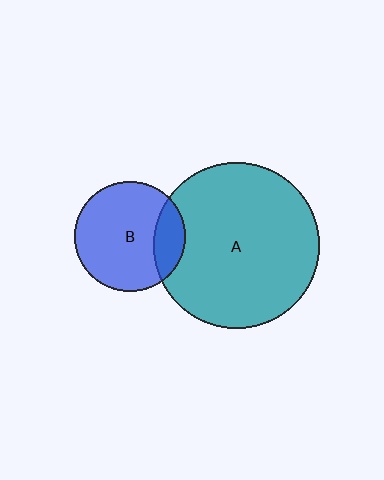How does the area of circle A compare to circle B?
Approximately 2.3 times.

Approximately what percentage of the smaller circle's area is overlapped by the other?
Approximately 20%.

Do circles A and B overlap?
Yes.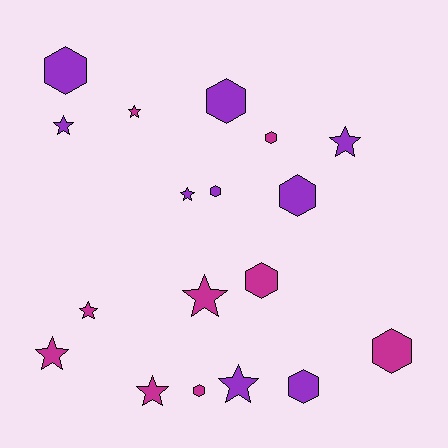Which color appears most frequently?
Magenta, with 9 objects.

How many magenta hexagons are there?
There are 4 magenta hexagons.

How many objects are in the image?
There are 18 objects.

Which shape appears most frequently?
Hexagon, with 9 objects.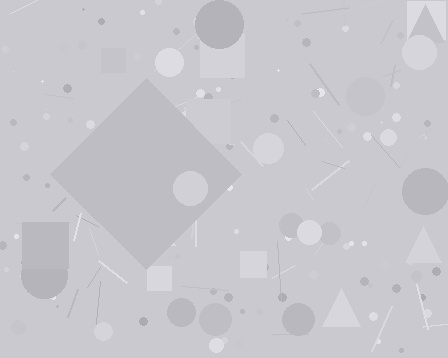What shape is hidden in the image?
A diamond is hidden in the image.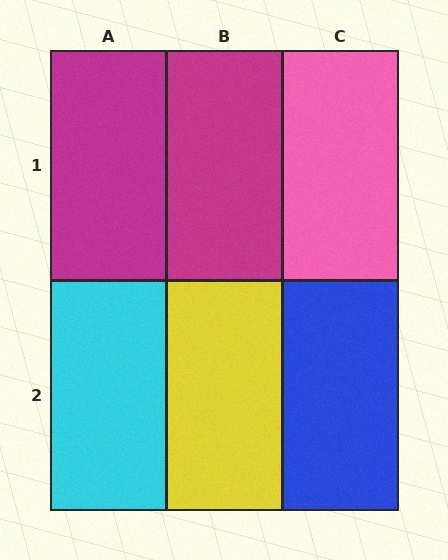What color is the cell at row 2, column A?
Cyan.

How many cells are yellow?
1 cell is yellow.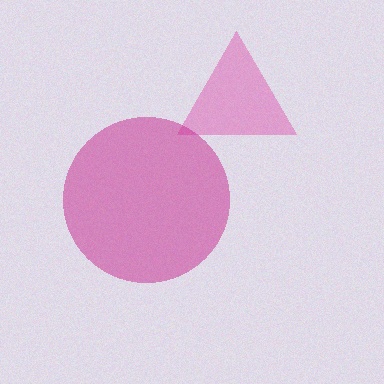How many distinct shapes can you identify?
There are 2 distinct shapes: a pink triangle, a magenta circle.